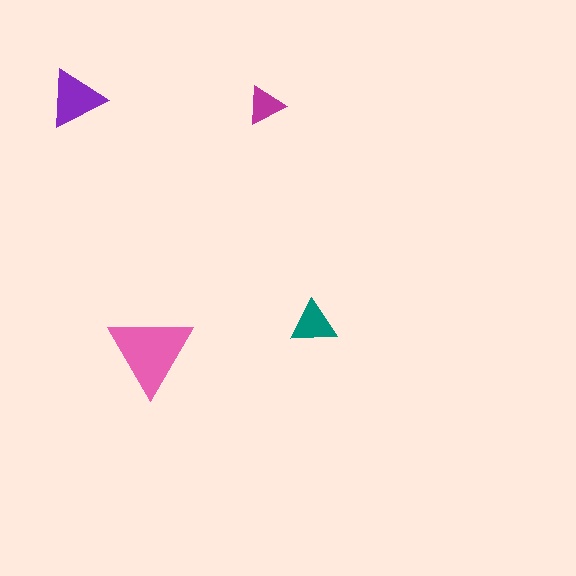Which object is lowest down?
The pink triangle is bottommost.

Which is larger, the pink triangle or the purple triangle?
The pink one.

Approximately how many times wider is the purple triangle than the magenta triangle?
About 1.5 times wider.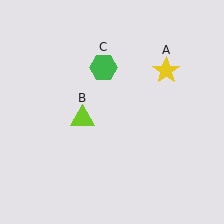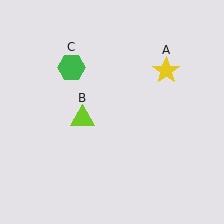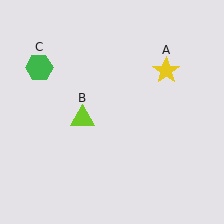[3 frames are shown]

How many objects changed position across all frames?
1 object changed position: green hexagon (object C).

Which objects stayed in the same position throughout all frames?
Yellow star (object A) and lime triangle (object B) remained stationary.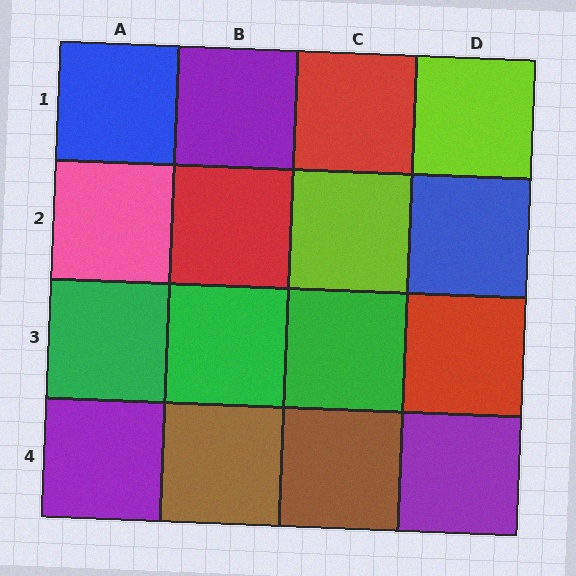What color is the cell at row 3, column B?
Green.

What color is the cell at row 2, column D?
Blue.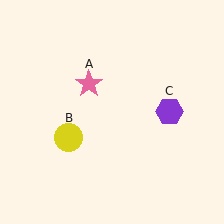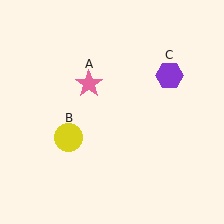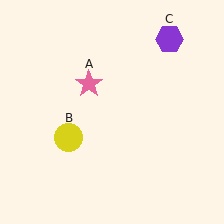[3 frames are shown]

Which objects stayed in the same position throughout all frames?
Pink star (object A) and yellow circle (object B) remained stationary.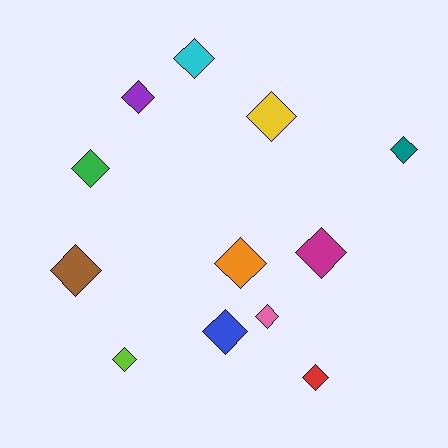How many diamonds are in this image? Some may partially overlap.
There are 12 diamonds.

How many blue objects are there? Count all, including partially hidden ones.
There is 1 blue object.